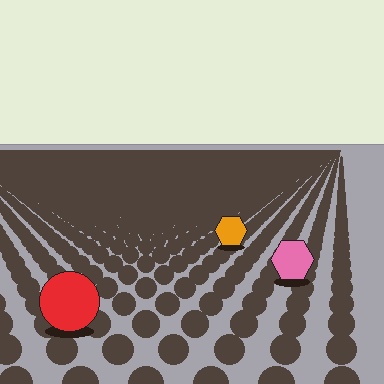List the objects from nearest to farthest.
From nearest to farthest: the red circle, the pink hexagon, the orange hexagon.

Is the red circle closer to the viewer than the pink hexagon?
Yes. The red circle is closer — you can tell from the texture gradient: the ground texture is coarser near it.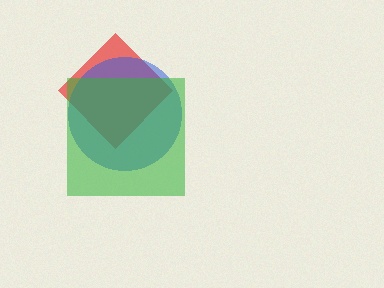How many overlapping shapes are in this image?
There are 3 overlapping shapes in the image.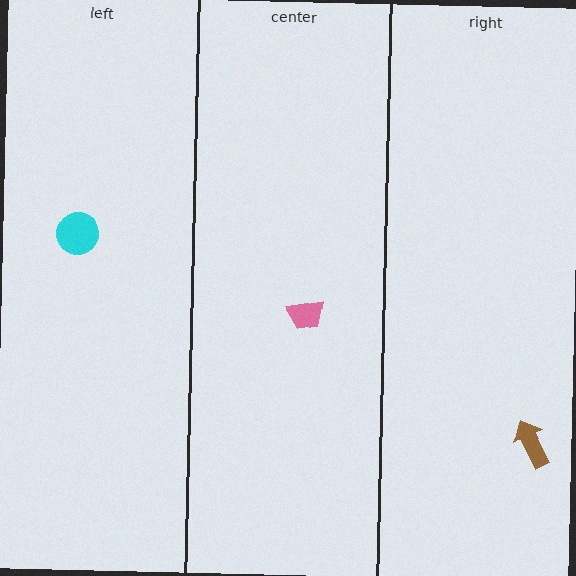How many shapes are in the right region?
1.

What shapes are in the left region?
The cyan circle.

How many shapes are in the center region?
1.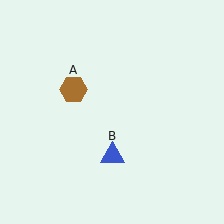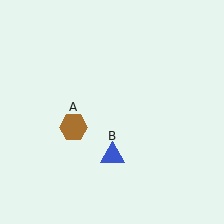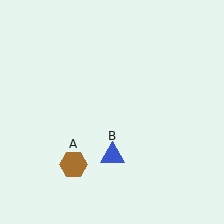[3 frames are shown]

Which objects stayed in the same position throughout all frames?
Blue triangle (object B) remained stationary.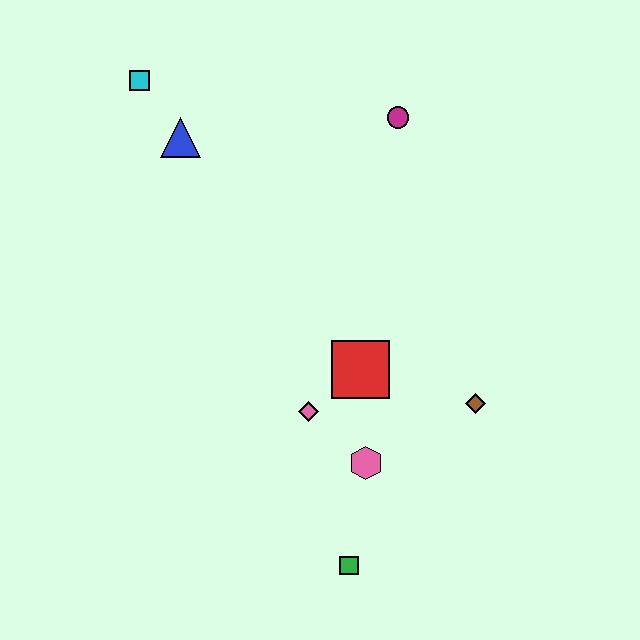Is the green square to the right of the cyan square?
Yes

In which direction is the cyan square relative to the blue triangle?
The cyan square is above the blue triangle.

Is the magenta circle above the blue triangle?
Yes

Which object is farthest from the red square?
The cyan square is farthest from the red square.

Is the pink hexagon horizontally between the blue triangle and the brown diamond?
Yes